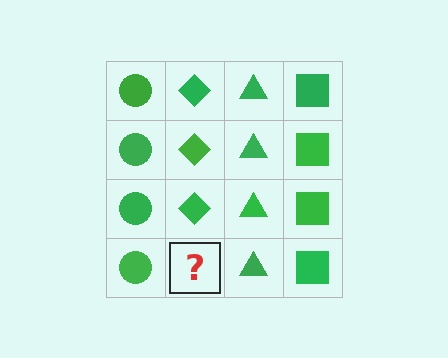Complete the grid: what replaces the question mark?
The question mark should be replaced with a green diamond.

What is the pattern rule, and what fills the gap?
The rule is that each column has a consistent shape. The gap should be filled with a green diamond.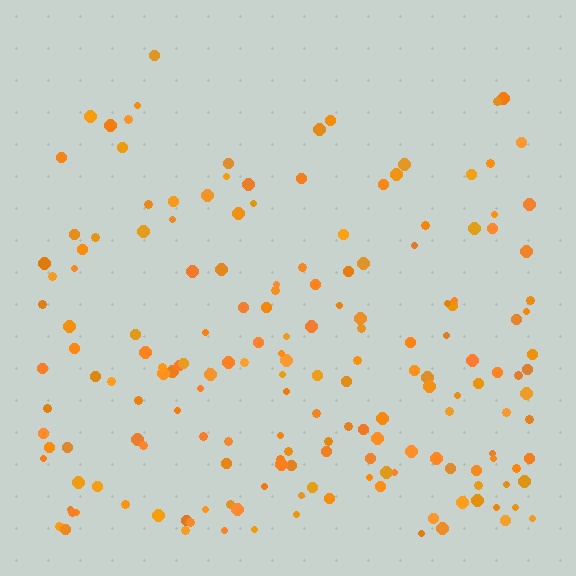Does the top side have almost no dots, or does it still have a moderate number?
Still a moderate number, just noticeably fewer than the bottom.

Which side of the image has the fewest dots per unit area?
The top.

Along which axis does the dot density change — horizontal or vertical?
Vertical.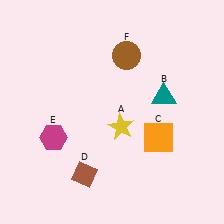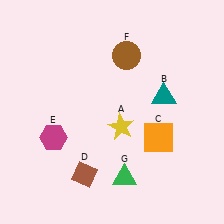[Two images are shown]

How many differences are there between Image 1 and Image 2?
There is 1 difference between the two images.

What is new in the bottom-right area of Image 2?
A green triangle (G) was added in the bottom-right area of Image 2.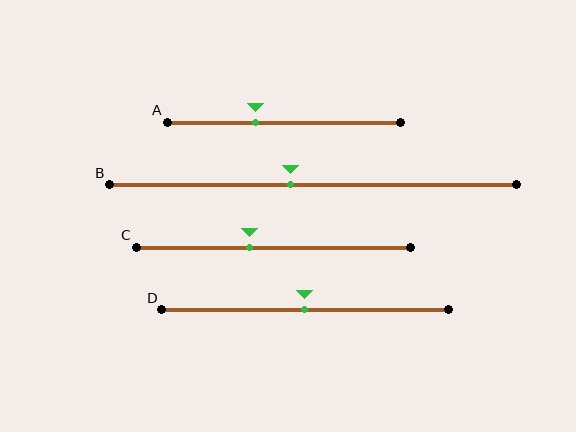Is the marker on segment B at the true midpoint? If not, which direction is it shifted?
No, the marker on segment B is shifted to the left by about 5% of the segment length.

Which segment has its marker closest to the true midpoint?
Segment D has its marker closest to the true midpoint.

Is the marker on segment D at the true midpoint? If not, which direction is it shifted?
Yes, the marker on segment D is at the true midpoint.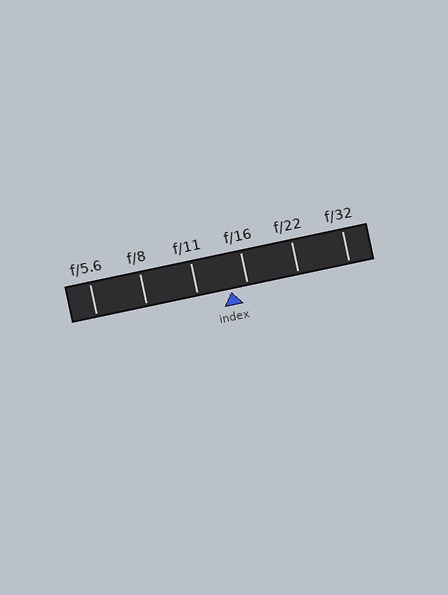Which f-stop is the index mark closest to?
The index mark is closest to f/16.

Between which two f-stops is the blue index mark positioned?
The index mark is between f/11 and f/16.